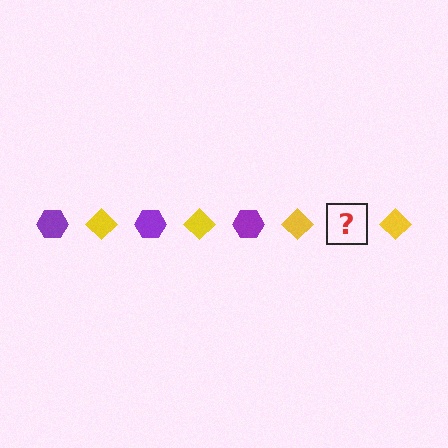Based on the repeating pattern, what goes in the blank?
The blank should be a purple hexagon.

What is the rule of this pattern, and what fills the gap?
The rule is that the pattern alternates between purple hexagon and yellow diamond. The gap should be filled with a purple hexagon.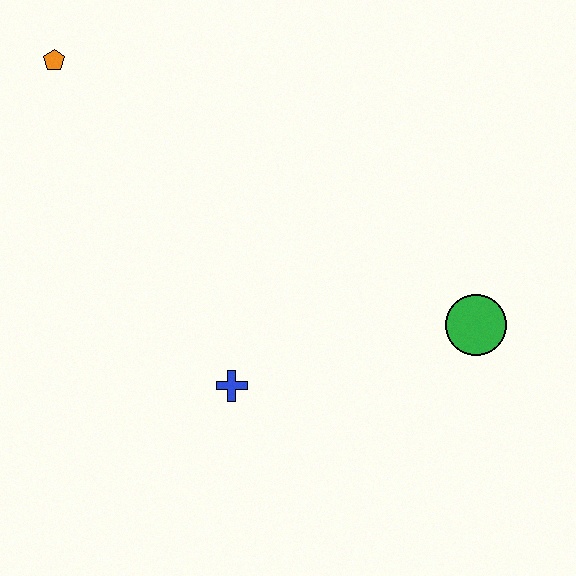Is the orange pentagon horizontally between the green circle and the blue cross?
No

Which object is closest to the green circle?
The blue cross is closest to the green circle.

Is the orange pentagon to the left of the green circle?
Yes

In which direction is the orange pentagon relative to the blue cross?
The orange pentagon is above the blue cross.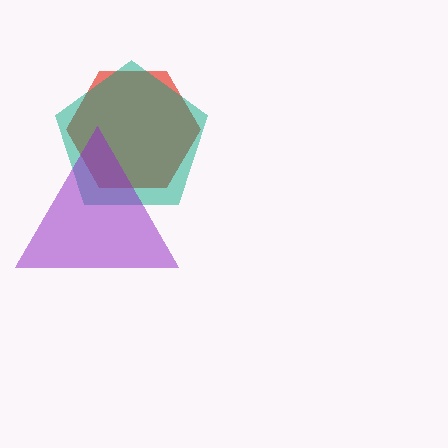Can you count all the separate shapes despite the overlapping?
Yes, there are 3 separate shapes.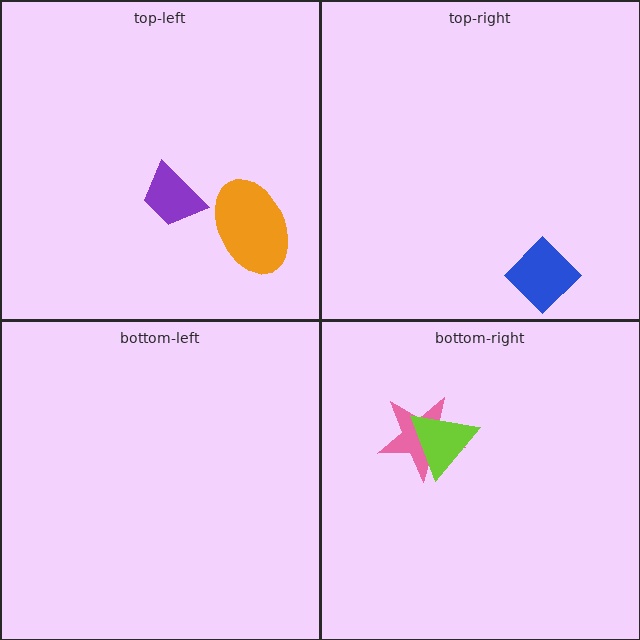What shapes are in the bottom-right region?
The pink star, the lime triangle.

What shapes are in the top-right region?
The blue diamond.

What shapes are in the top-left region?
The purple trapezoid, the orange ellipse.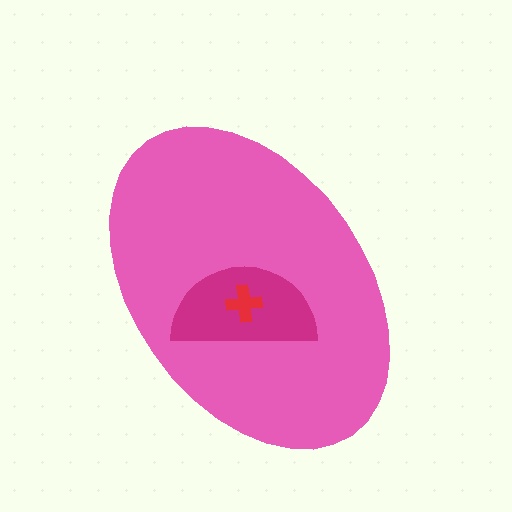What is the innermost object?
The red cross.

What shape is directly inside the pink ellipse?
The magenta semicircle.